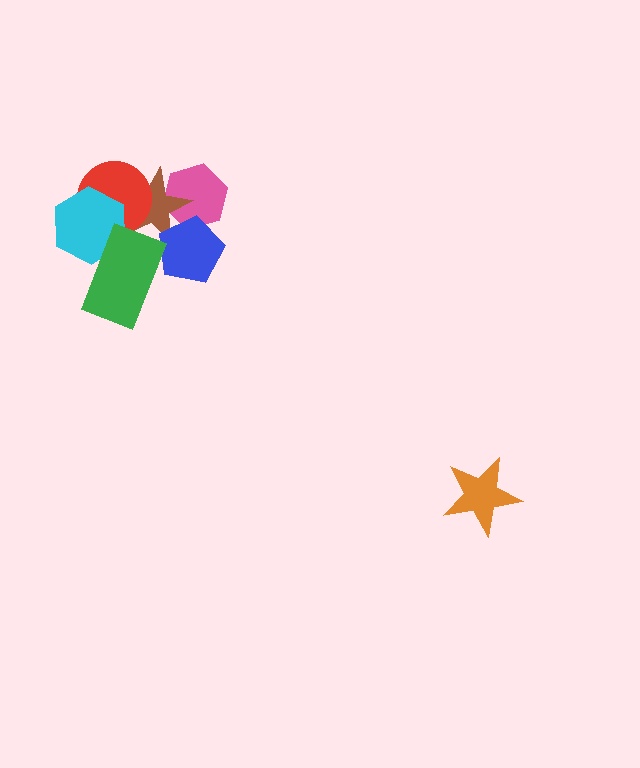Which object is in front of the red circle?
The cyan hexagon is in front of the red circle.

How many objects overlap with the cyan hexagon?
3 objects overlap with the cyan hexagon.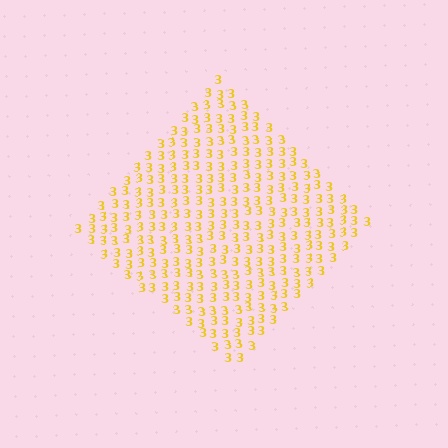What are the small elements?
The small elements are digit 3's.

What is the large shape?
The large shape is a diamond.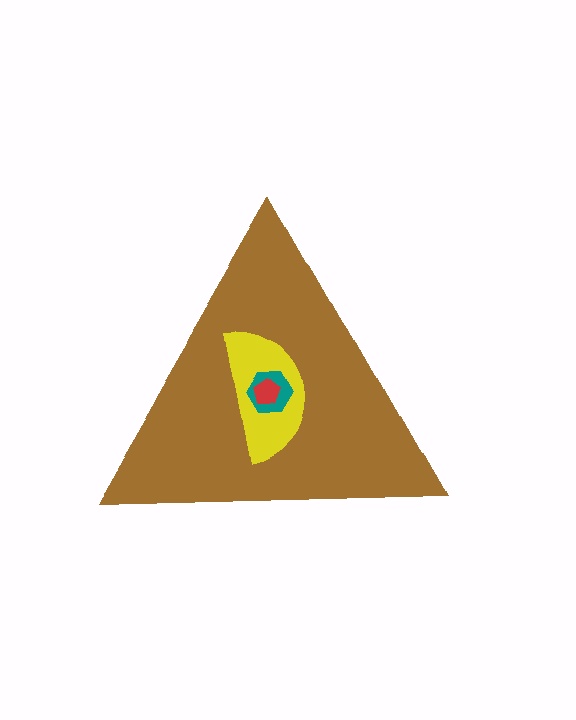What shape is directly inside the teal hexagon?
The red pentagon.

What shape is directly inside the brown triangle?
The yellow semicircle.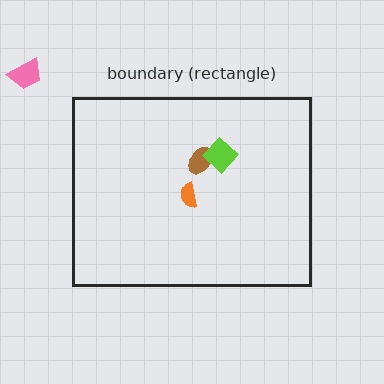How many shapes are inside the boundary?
3 inside, 1 outside.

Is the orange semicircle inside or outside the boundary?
Inside.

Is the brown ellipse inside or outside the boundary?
Inside.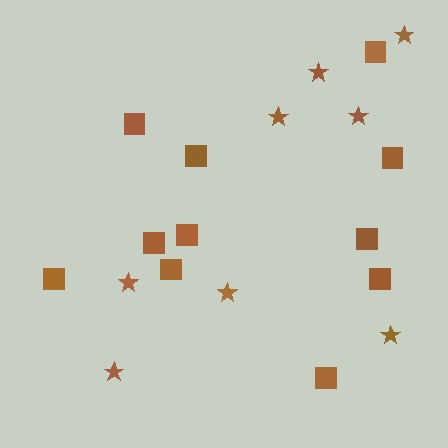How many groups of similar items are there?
There are 2 groups: one group of stars (8) and one group of squares (11).